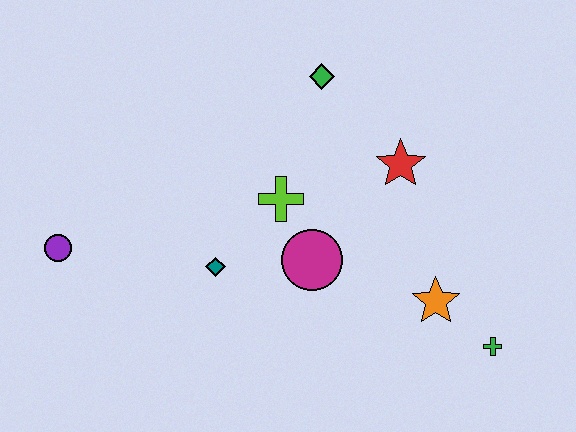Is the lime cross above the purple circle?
Yes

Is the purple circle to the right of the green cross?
No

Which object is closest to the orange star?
The green cross is closest to the orange star.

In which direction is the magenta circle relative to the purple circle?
The magenta circle is to the right of the purple circle.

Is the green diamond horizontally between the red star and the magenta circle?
Yes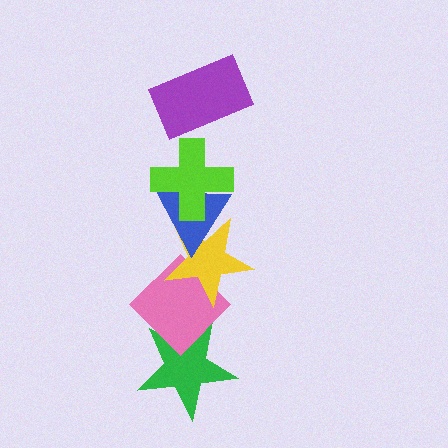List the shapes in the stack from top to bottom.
From top to bottom: the purple rectangle, the lime cross, the blue triangle, the yellow star, the pink diamond, the green star.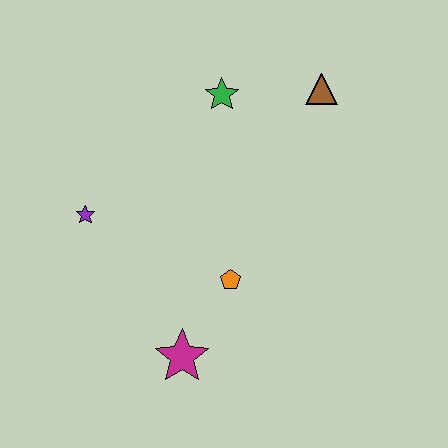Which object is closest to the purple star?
The orange pentagon is closest to the purple star.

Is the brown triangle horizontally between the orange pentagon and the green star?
No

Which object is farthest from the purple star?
The brown triangle is farthest from the purple star.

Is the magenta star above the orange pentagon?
No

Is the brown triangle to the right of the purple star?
Yes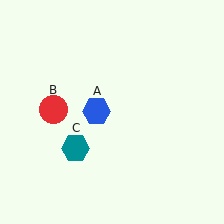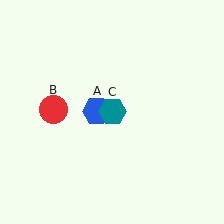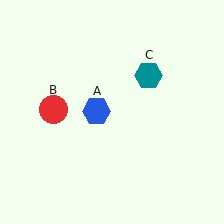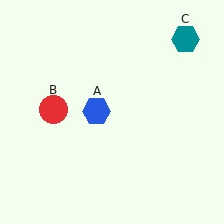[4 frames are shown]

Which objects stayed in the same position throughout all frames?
Blue hexagon (object A) and red circle (object B) remained stationary.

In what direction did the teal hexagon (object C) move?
The teal hexagon (object C) moved up and to the right.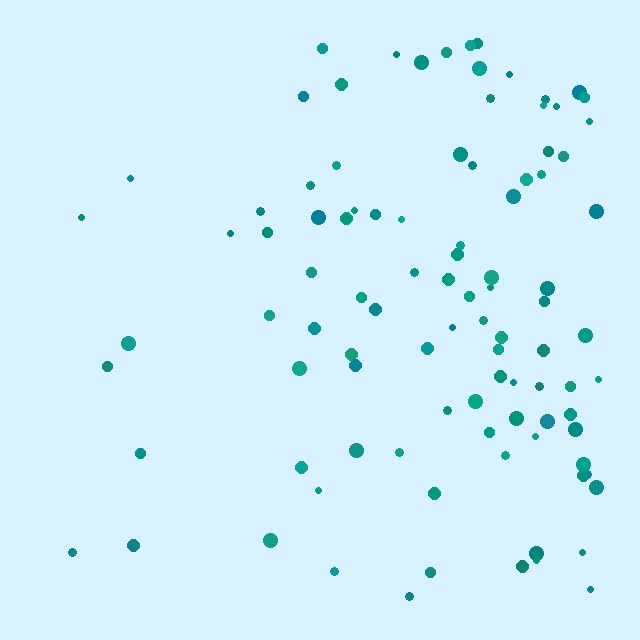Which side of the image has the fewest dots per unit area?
The left.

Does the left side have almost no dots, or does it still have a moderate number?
Still a moderate number, just noticeably fewer than the right.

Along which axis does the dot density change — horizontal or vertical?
Horizontal.